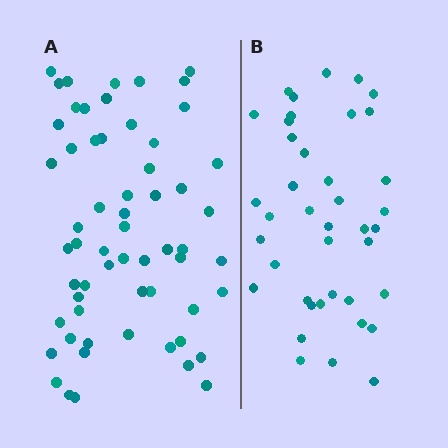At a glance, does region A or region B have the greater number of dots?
Region A (the left region) has more dots.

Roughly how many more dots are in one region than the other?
Region A has approximately 20 more dots than region B.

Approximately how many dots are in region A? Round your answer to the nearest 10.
About 60 dots.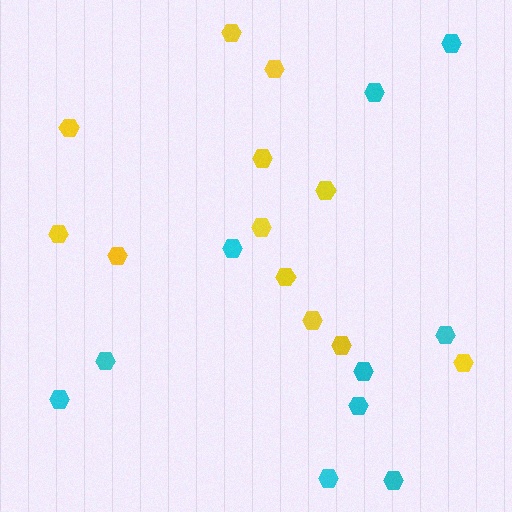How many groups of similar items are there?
There are 2 groups: one group of yellow hexagons (12) and one group of cyan hexagons (10).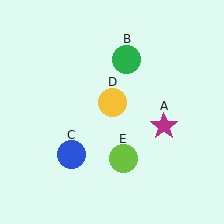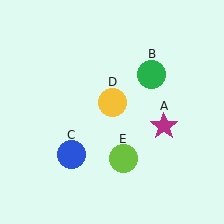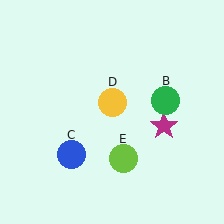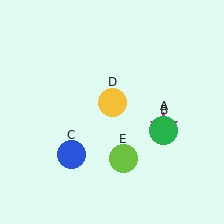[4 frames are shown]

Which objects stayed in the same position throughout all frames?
Magenta star (object A) and blue circle (object C) and yellow circle (object D) and lime circle (object E) remained stationary.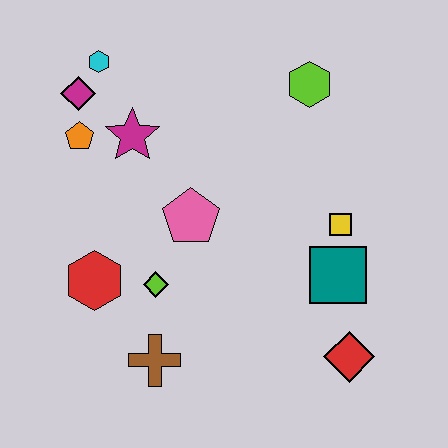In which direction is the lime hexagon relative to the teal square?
The lime hexagon is above the teal square.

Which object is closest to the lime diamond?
The red hexagon is closest to the lime diamond.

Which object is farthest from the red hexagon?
The lime hexagon is farthest from the red hexagon.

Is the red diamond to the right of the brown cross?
Yes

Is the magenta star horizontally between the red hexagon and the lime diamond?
Yes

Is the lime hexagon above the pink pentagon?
Yes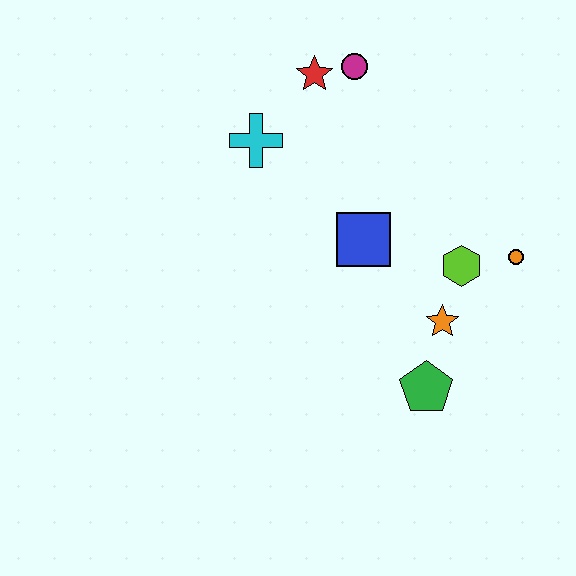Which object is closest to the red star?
The magenta circle is closest to the red star.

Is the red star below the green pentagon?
No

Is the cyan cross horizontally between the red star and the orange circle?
No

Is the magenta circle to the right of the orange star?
No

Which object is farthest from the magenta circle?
The green pentagon is farthest from the magenta circle.